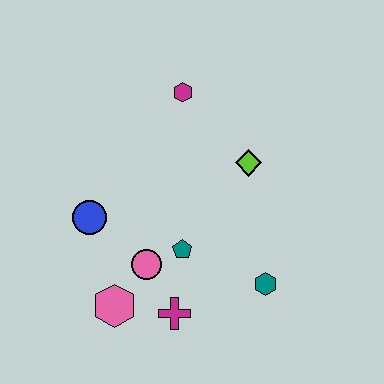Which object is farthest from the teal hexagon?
The magenta hexagon is farthest from the teal hexagon.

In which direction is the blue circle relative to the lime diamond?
The blue circle is to the left of the lime diamond.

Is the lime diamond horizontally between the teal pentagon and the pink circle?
No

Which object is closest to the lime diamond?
The magenta hexagon is closest to the lime diamond.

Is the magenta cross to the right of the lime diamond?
No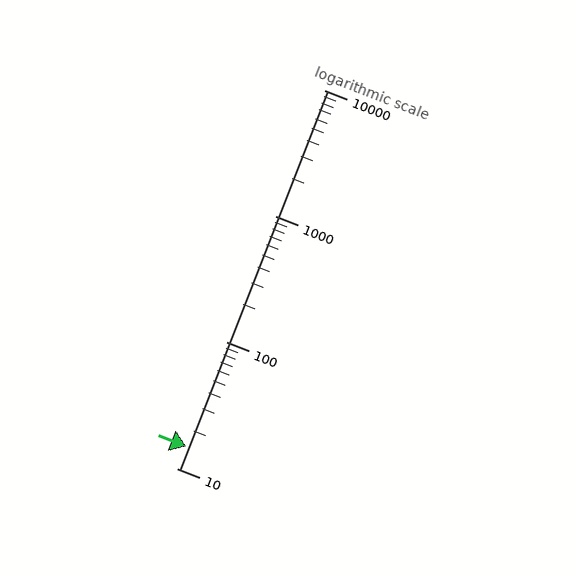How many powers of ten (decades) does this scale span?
The scale spans 3 decades, from 10 to 10000.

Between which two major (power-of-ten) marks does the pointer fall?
The pointer is between 10 and 100.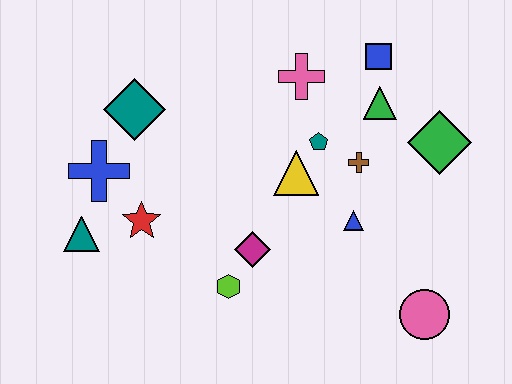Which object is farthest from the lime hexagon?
The blue square is farthest from the lime hexagon.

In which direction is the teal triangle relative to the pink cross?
The teal triangle is to the left of the pink cross.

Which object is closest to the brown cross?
The teal pentagon is closest to the brown cross.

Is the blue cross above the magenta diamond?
Yes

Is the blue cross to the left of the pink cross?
Yes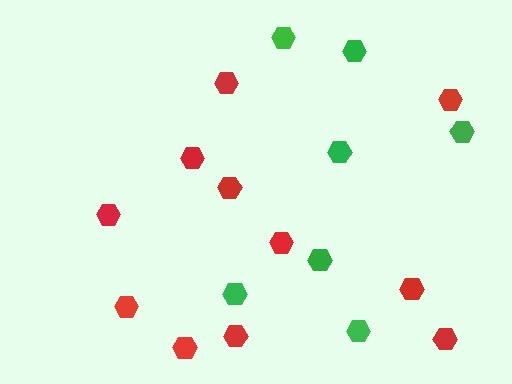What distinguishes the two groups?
There are 2 groups: one group of red hexagons (11) and one group of green hexagons (7).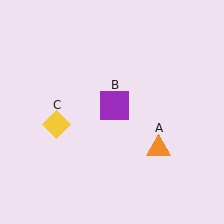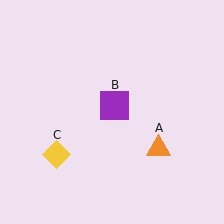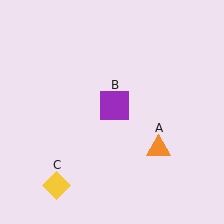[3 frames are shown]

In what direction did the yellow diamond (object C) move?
The yellow diamond (object C) moved down.